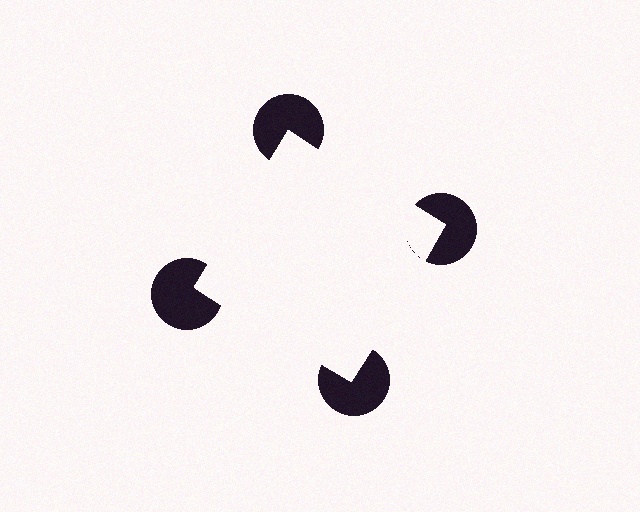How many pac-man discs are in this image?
There are 4 — one at each vertex of the illusory square.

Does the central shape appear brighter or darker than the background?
It typically appears slightly brighter than the background, even though no actual brightness change is drawn.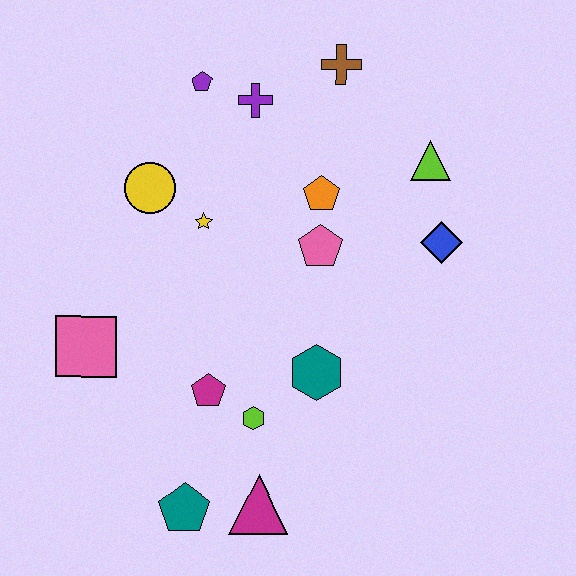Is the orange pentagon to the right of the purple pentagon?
Yes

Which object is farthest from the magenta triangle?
The brown cross is farthest from the magenta triangle.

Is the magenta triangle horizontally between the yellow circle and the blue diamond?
Yes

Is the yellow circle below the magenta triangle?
No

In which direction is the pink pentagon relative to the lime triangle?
The pink pentagon is to the left of the lime triangle.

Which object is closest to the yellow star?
The yellow circle is closest to the yellow star.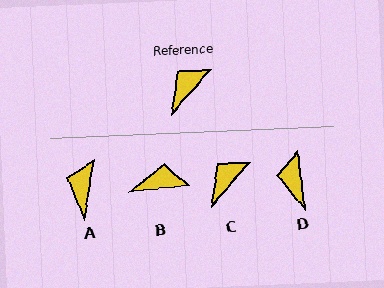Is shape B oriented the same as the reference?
No, it is off by about 44 degrees.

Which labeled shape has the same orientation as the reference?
C.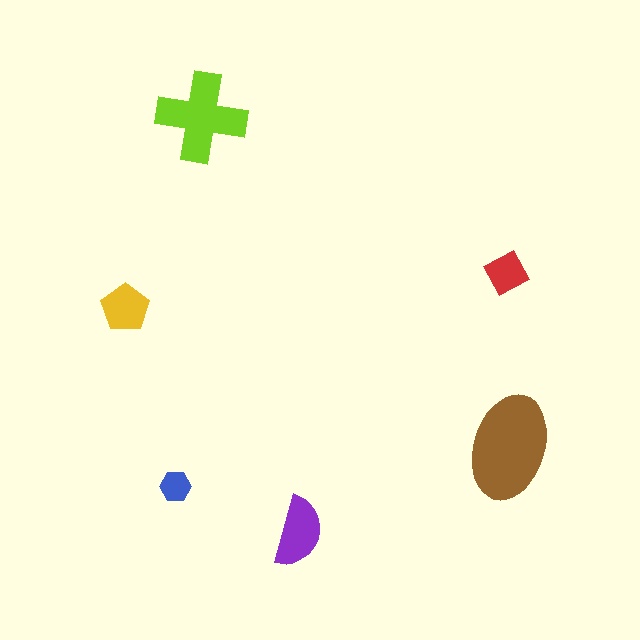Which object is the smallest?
The blue hexagon.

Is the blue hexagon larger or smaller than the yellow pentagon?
Smaller.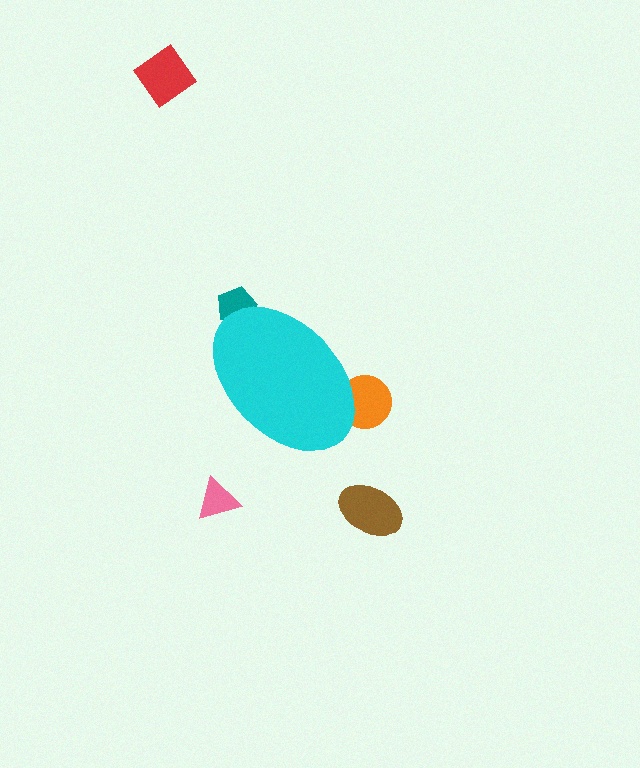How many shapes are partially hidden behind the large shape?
2 shapes are partially hidden.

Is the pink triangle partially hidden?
No, the pink triangle is fully visible.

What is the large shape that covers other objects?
A cyan ellipse.